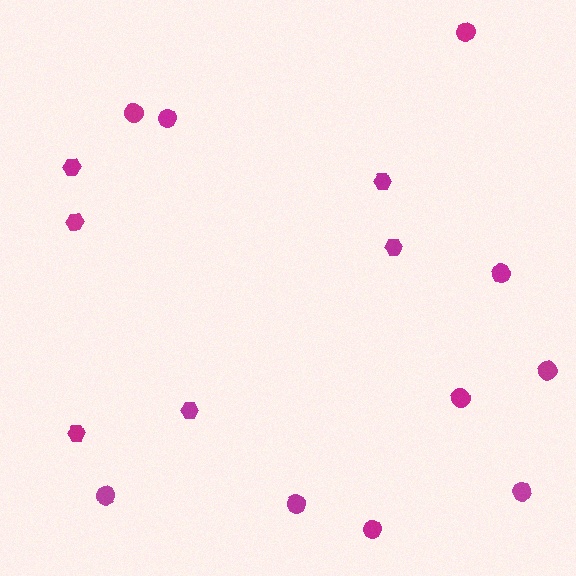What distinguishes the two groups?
There are 2 groups: one group of hexagons (6) and one group of circles (10).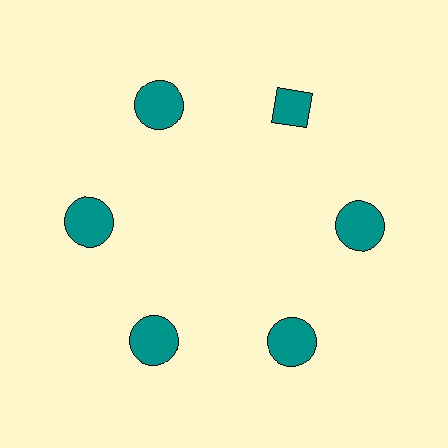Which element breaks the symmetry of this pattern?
The teal diamond at roughly the 1 o'clock position breaks the symmetry. All other shapes are teal circles.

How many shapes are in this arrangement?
There are 6 shapes arranged in a ring pattern.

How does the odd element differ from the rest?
It has a different shape: diamond instead of circle.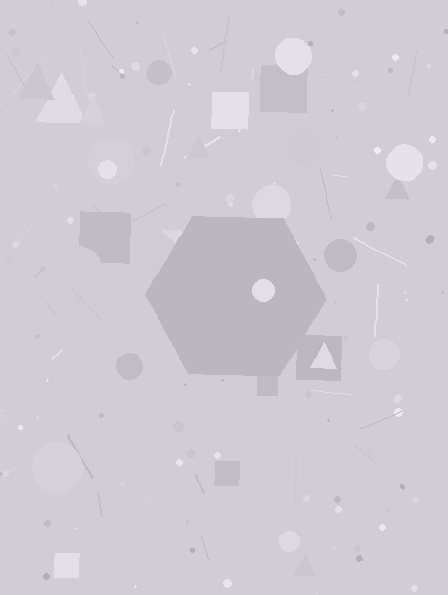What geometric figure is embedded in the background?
A hexagon is embedded in the background.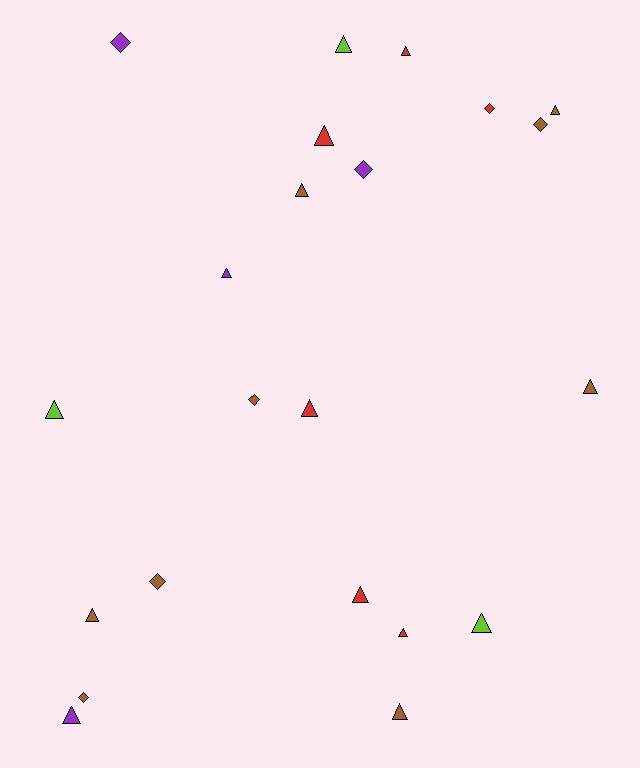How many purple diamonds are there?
There are 2 purple diamonds.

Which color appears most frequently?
Brown, with 9 objects.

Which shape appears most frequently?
Triangle, with 15 objects.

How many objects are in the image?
There are 22 objects.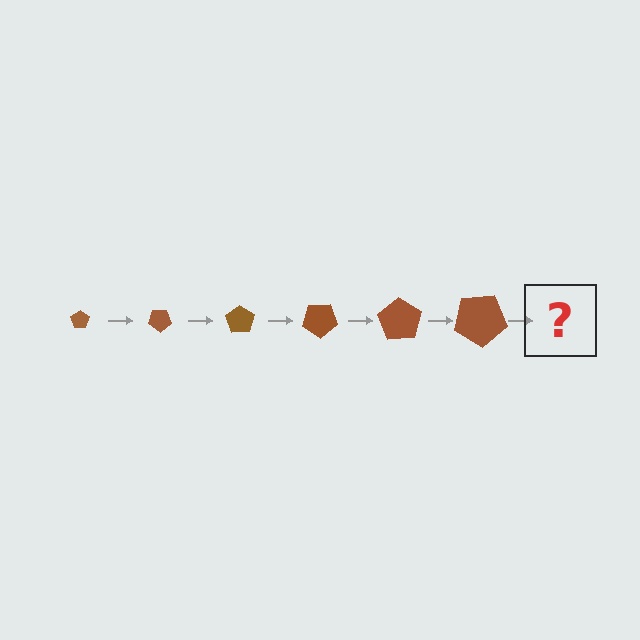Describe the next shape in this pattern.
It should be a pentagon, larger than the previous one and rotated 210 degrees from the start.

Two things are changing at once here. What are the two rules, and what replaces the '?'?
The two rules are that the pentagon grows larger each step and it rotates 35 degrees each step. The '?' should be a pentagon, larger than the previous one and rotated 210 degrees from the start.